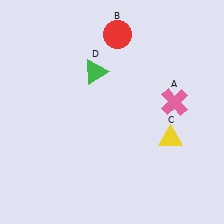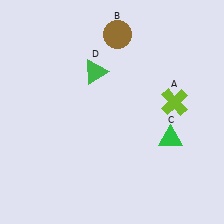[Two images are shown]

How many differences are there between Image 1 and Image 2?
There are 3 differences between the two images.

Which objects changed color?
A changed from pink to lime. B changed from red to brown. C changed from yellow to green.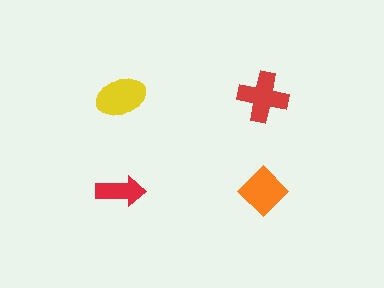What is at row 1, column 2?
A red cross.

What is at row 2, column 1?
A red arrow.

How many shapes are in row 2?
2 shapes.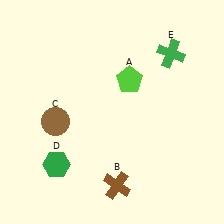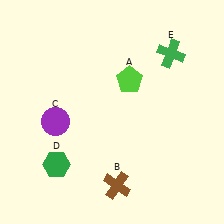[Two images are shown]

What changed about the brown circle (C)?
In Image 1, C is brown. In Image 2, it changed to purple.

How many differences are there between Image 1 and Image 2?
There is 1 difference between the two images.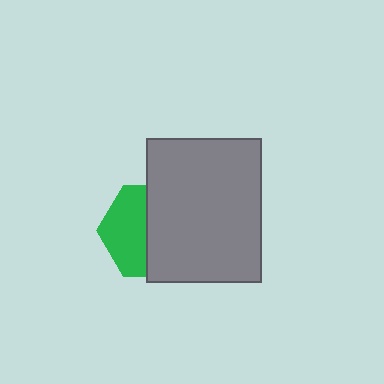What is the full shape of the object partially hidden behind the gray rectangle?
The partially hidden object is a green hexagon.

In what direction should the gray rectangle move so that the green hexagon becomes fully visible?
The gray rectangle should move right. That is the shortest direction to clear the overlap and leave the green hexagon fully visible.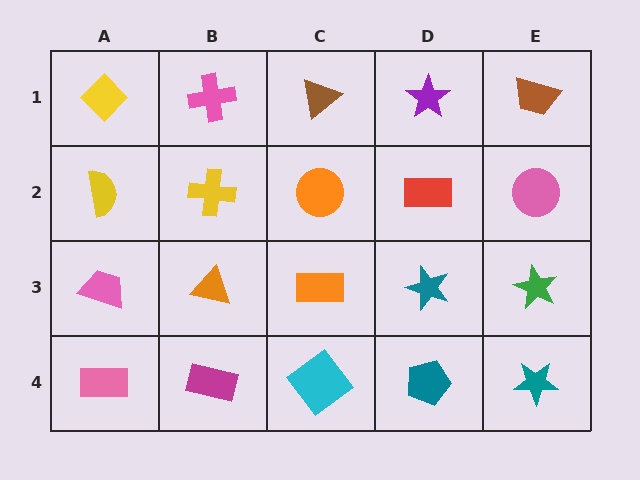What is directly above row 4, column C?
An orange rectangle.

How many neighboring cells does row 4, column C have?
3.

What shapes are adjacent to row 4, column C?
An orange rectangle (row 3, column C), a magenta rectangle (row 4, column B), a teal pentagon (row 4, column D).